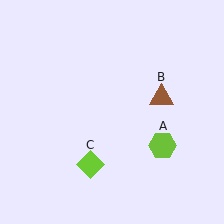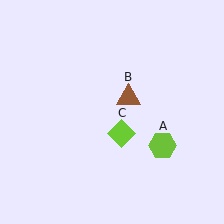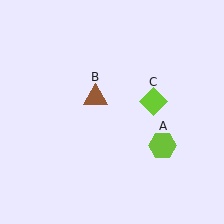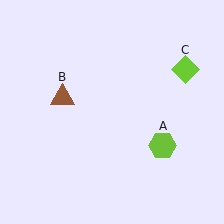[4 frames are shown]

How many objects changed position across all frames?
2 objects changed position: brown triangle (object B), lime diamond (object C).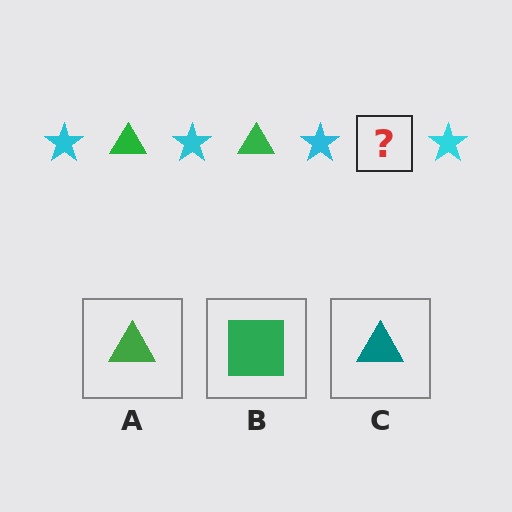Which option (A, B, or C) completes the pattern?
A.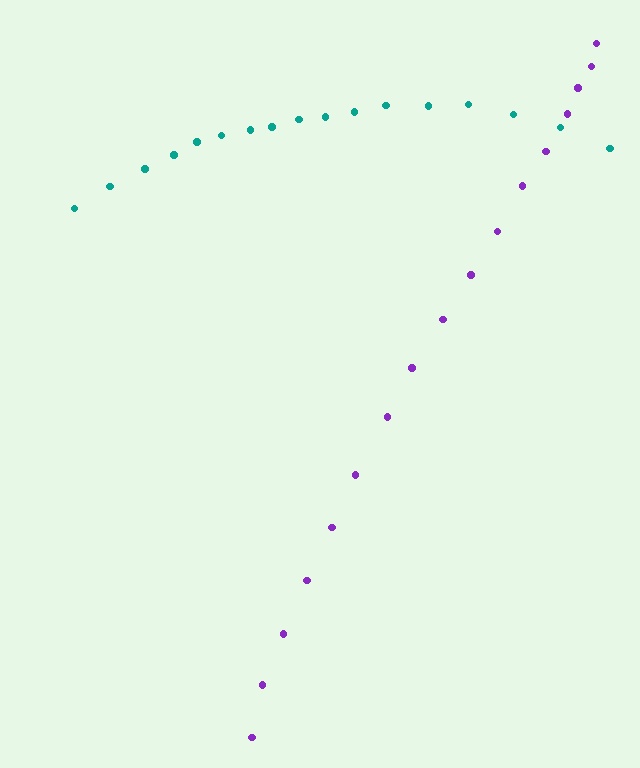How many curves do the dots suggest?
There are 2 distinct paths.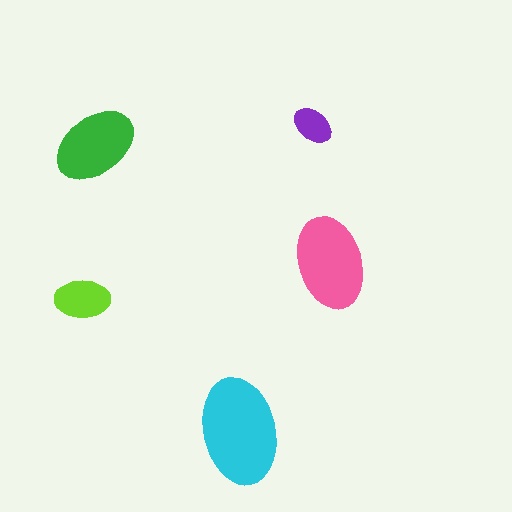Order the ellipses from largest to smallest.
the cyan one, the pink one, the green one, the lime one, the purple one.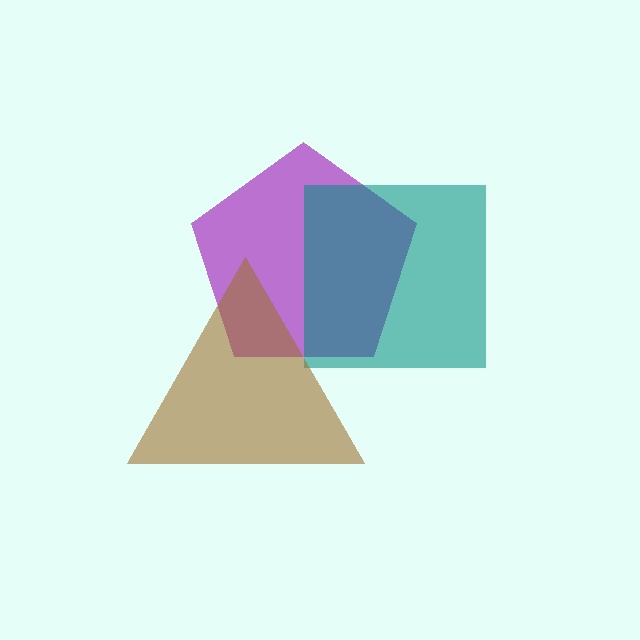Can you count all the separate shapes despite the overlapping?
Yes, there are 3 separate shapes.